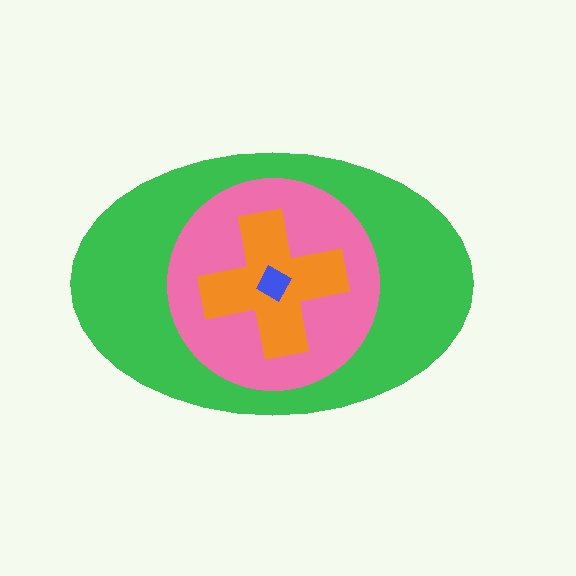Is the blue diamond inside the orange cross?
Yes.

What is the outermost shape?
The green ellipse.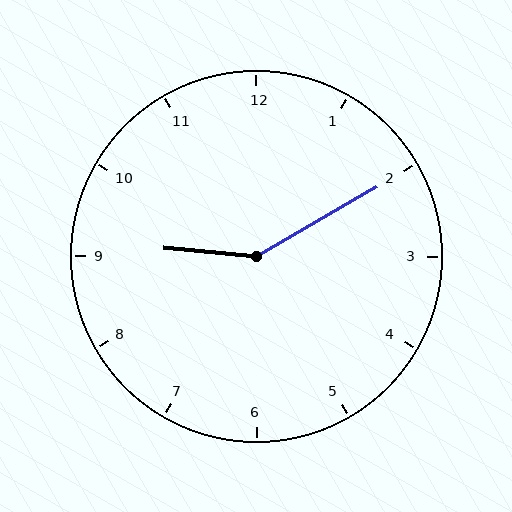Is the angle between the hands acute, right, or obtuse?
It is obtuse.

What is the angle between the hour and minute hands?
Approximately 145 degrees.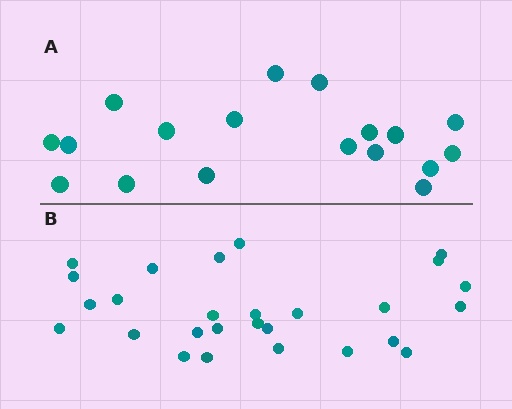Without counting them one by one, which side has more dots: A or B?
Region B (the bottom region) has more dots.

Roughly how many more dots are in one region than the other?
Region B has roughly 8 or so more dots than region A.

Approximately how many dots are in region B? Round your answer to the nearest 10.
About 30 dots. (The exact count is 27, which rounds to 30.)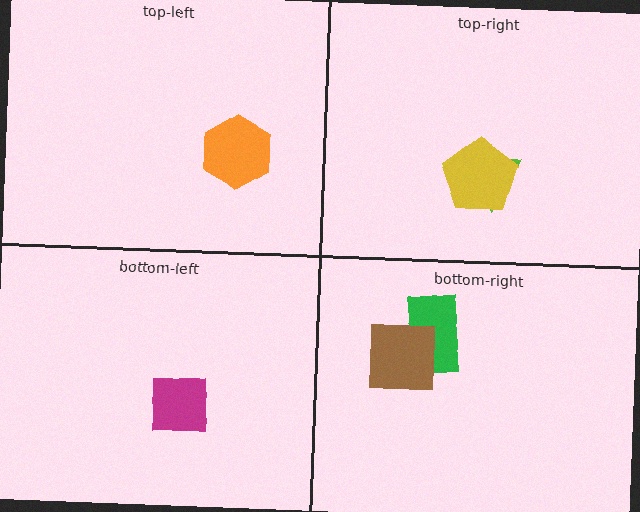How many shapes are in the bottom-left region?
1.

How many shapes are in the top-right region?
2.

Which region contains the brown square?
The bottom-right region.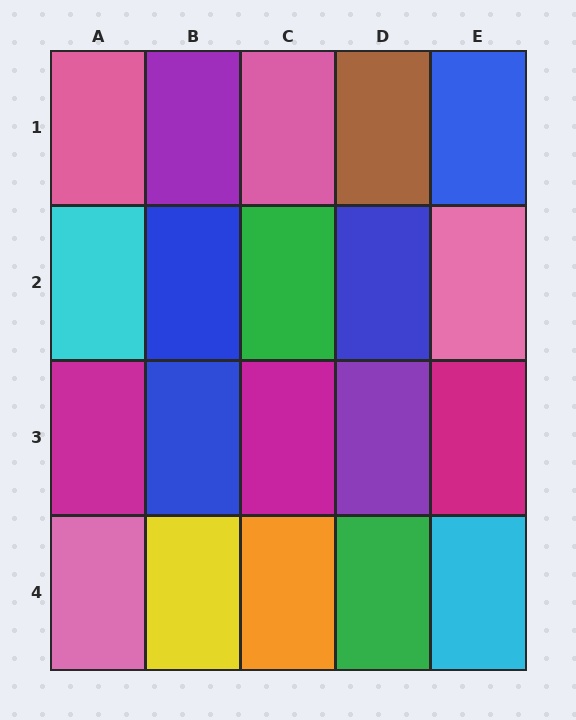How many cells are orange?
1 cell is orange.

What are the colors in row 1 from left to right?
Pink, purple, pink, brown, blue.